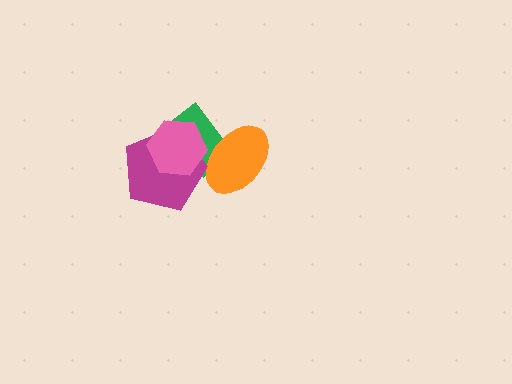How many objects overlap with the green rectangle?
3 objects overlap with the green rectangle.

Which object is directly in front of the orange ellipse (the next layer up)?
The magenta pentagon is directly in front of the orange ellipse.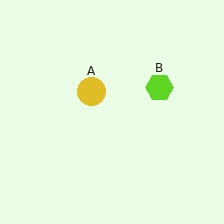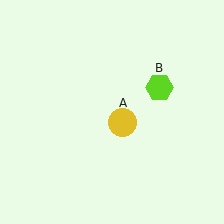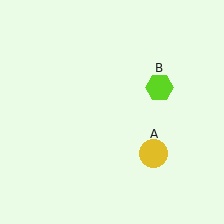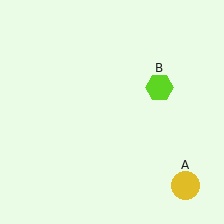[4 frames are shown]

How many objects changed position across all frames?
1 object changed position: yellow circle (object A).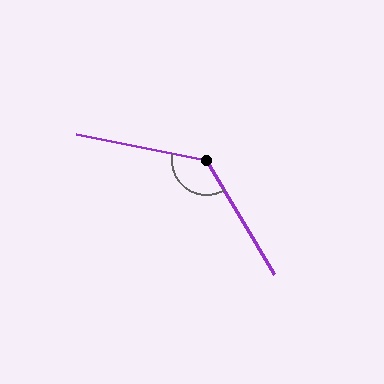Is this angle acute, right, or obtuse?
It is obtuse.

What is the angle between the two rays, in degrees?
Approximately 132 degrees.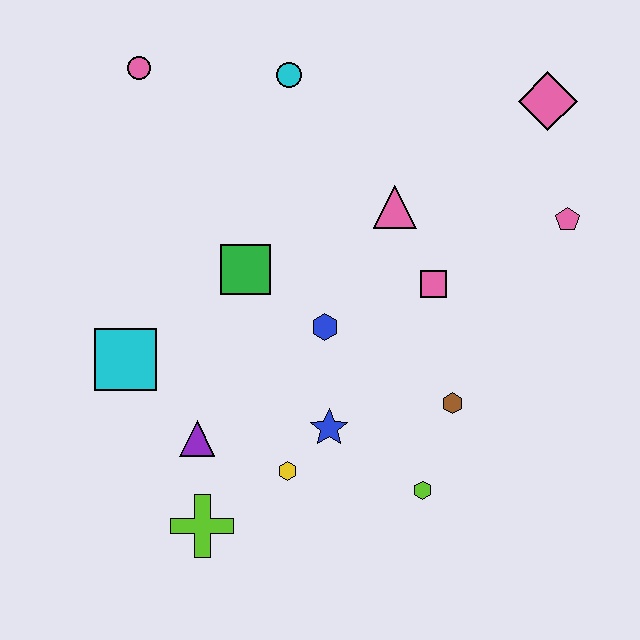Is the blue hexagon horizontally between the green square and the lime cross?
No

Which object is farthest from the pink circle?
The lime hexagon is farthest from the pink circle.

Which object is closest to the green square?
The blue hexagon is closest to the green square.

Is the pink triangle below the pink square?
No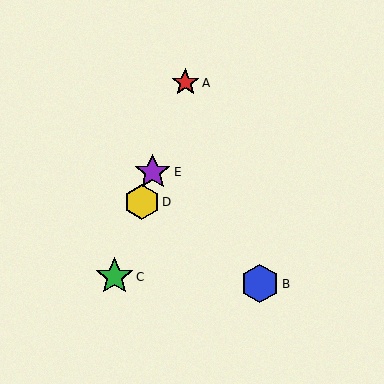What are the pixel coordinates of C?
Object C is at (114, 277).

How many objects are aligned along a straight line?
4 objects (A, C, D, E) are aligned along a straight line.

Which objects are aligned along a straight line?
Objects A, C, D, E are aligned along a straight line.